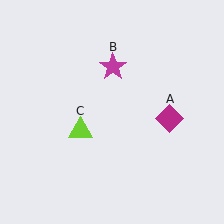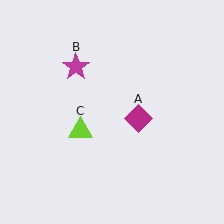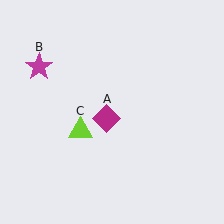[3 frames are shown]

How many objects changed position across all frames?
2 objects changed position: magenta diamond (object A), magenta star (object B).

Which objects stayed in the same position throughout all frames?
Lime triangle (object C) remained stationary.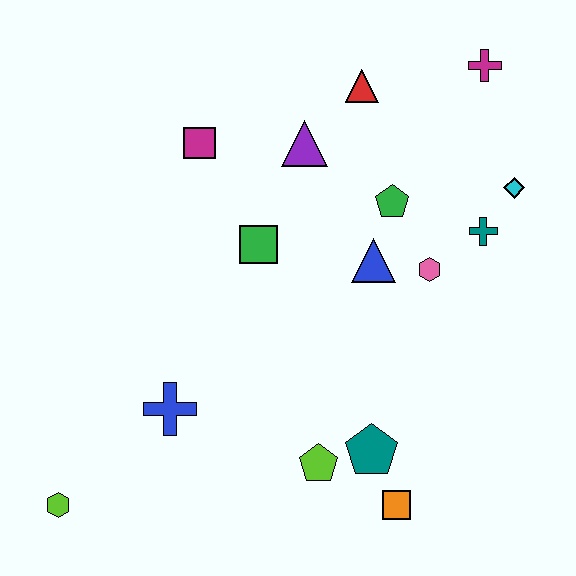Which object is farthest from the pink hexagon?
The lime hexagon is farthest from the pink hexagon.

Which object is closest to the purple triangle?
The red triangle is closest to the purple triangle.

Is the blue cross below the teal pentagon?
No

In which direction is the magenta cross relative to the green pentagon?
The magenta cross is above the green pentagon.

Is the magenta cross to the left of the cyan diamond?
Yes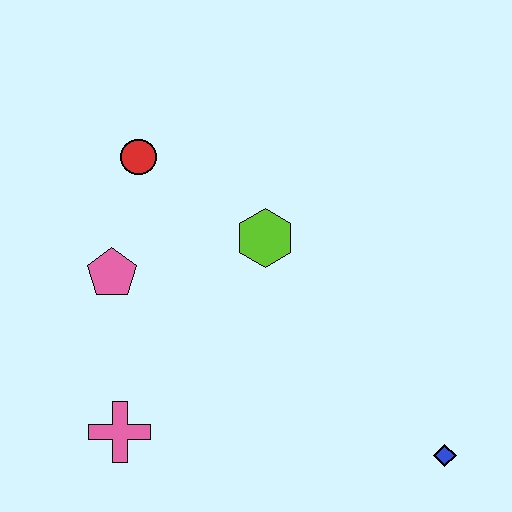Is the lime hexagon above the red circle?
No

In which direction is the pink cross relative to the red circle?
The pink cross is below the red circle.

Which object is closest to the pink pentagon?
The red circle is closest to the pink pentagon.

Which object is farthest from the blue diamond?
The red circle is farthest from the blue diamond.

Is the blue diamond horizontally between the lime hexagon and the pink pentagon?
No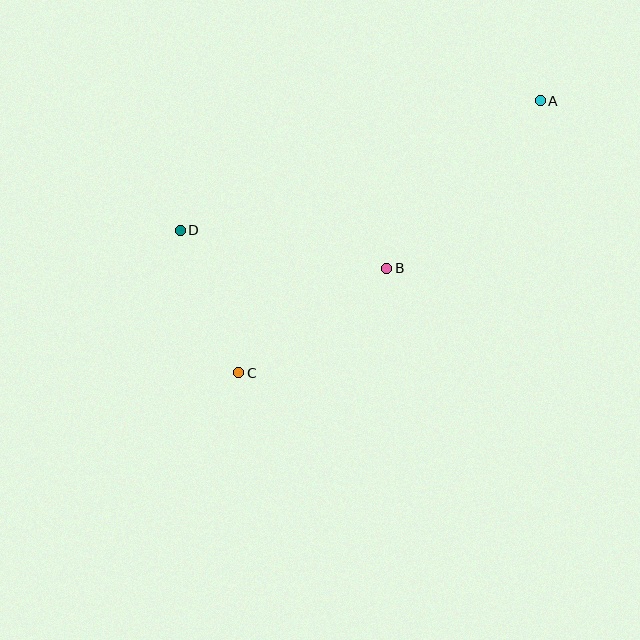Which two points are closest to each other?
Points C and D are closest to each other.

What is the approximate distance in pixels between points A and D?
The distance between A and D is approximately 383 pixels.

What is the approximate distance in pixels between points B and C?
The distance between B and C is approximately 181 pixels.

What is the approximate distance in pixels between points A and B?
The distance between A and B is approximately 227 pixels.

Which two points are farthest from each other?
Points A and C are farthest from each other.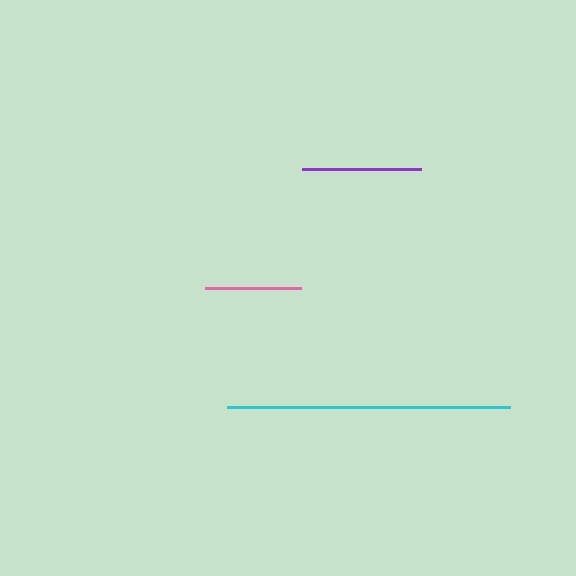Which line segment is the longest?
The cyan line is the longest at approximately 283 pixels.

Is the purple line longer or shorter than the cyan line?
The cyan line is longer than the purple line.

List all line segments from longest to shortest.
From longest to shortest: cyan, purple, pink.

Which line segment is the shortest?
The pink line is the shortest at approximately 96 pixels.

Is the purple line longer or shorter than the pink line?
The purple line is longer than the pink line.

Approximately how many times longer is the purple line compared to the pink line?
The purple line is approximately 1.2 times the length of the pink line.